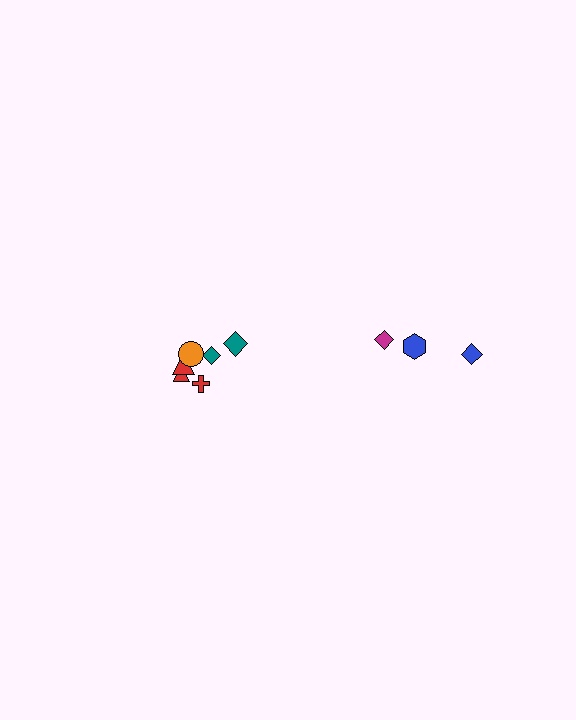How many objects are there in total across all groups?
There are 9 objects.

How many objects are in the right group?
There are 3 objects.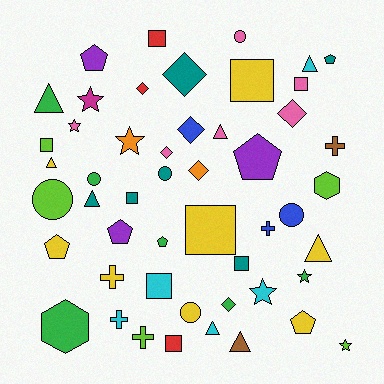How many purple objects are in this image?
There are 3 purple objects.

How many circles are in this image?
There are 6 circles.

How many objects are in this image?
There are 50 objects.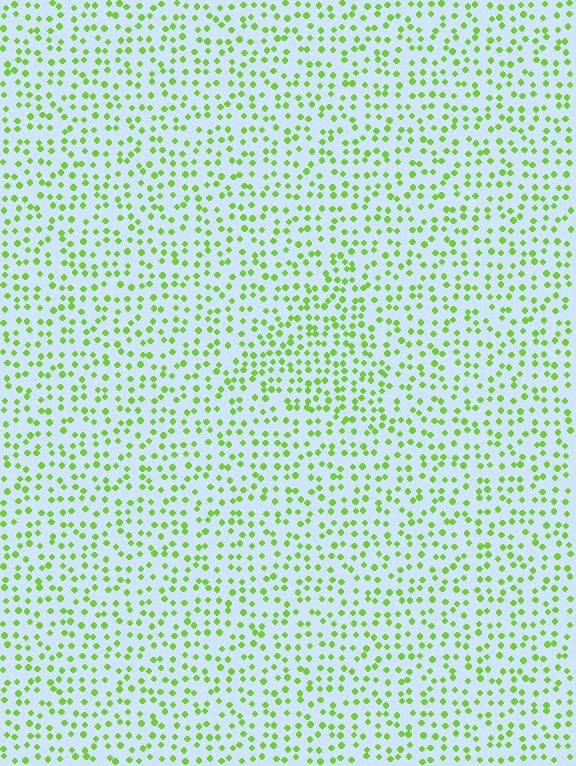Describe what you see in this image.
The image contains small lime elements arranged at two different densities. A triangle-shaped region is visible where the elements are more densely packed than the surrounding area.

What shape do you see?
I see a triangle.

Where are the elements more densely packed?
The elements are more densely packed inside the triangle boundary.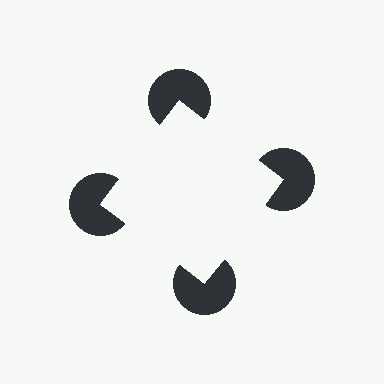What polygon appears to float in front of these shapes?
An illusory square — its edges are inferred from the aligned wedge cuts in the pac-man discs, not physically drawn.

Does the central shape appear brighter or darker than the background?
It typically appears slightly brighter than the background, even though no actual brightness change is drawn.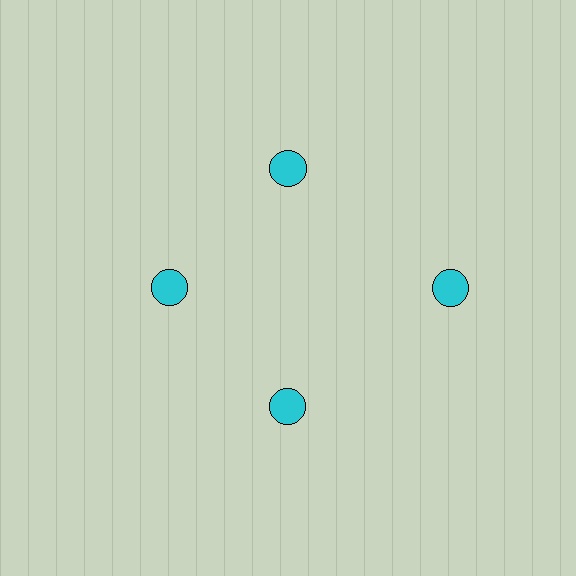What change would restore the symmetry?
The symmetry would be restored by moving it inward, back onto the ring so that all 4 circles sit at equal angles and equal distance from the center.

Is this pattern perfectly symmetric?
No. The 4 cyan circles are arranged in a ring, but one element near the 3 o'clock position is pushed outward from the center, breaking the 4-fold rotational symmetry.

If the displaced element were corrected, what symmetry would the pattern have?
It would have 4-fold rotational symmetry — the pattern would map onto itself every 90 degrees.